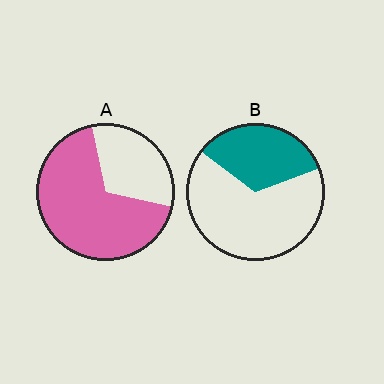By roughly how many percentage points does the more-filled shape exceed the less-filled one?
By roughly 35 percentage points (A over B).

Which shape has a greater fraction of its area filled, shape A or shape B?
Shape A.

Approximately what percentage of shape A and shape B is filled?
A is approximately 70% and B is approximately 35%.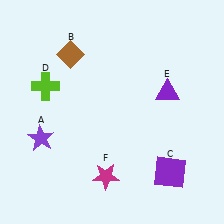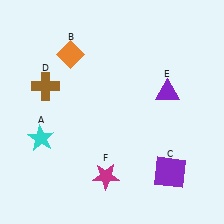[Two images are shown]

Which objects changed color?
A changed from purple to cyan. B changed from brown to orange. D changed from lime to brown.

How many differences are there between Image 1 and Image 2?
There are 3 differences between the two images.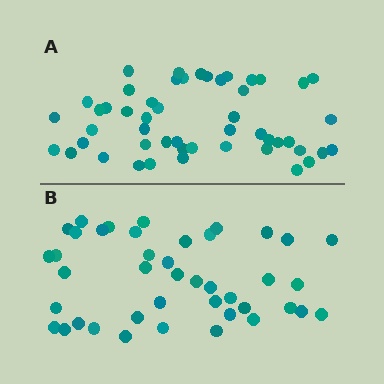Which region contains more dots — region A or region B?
Region A (the top region) has more dots.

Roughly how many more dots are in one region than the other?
Region A has roughly 8 or so more dots than region B.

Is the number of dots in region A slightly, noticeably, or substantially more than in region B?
Region A has only slightly more — the two regions are fairly close. The ratio is roughly 1.2 to 1.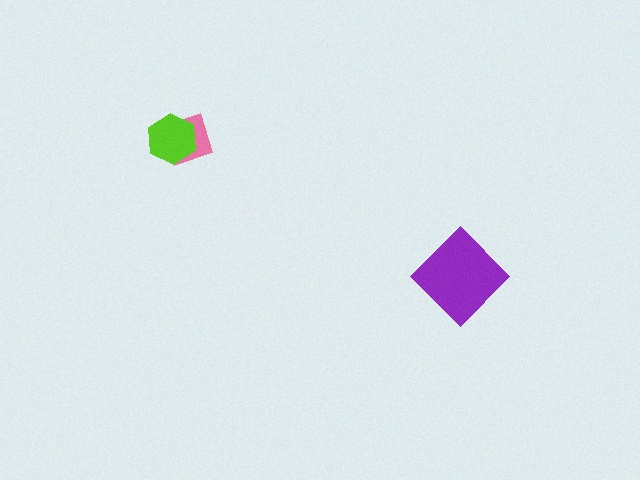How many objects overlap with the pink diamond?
1 object overlaps with the pink diamond.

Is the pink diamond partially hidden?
Yes, it is partially covered by another shape.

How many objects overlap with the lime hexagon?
1 object overlaps with the lime hexagon.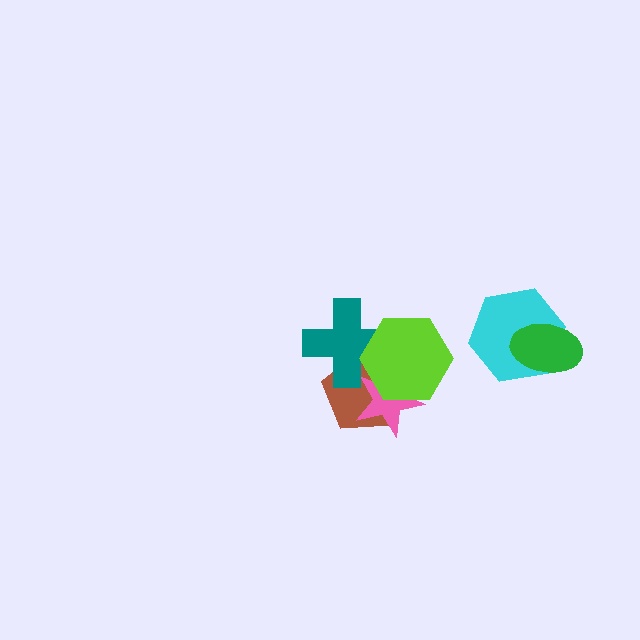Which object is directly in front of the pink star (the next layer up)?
The teal cross is directly in front of the pink star.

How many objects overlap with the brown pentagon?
3 objects overlap with the brown pentagon.